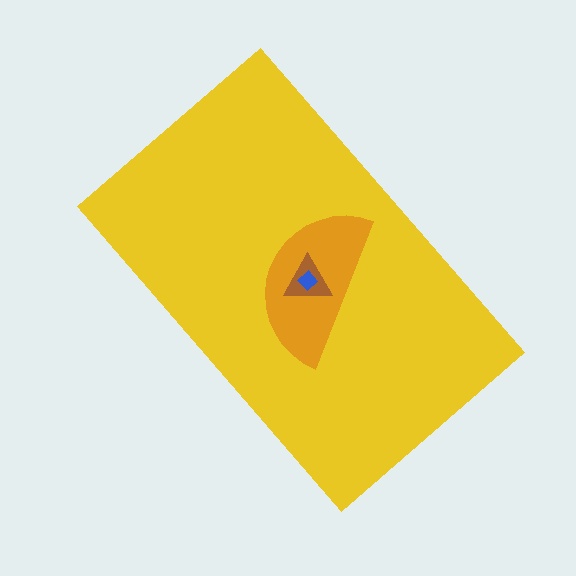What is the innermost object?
The blue diamond.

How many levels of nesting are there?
4.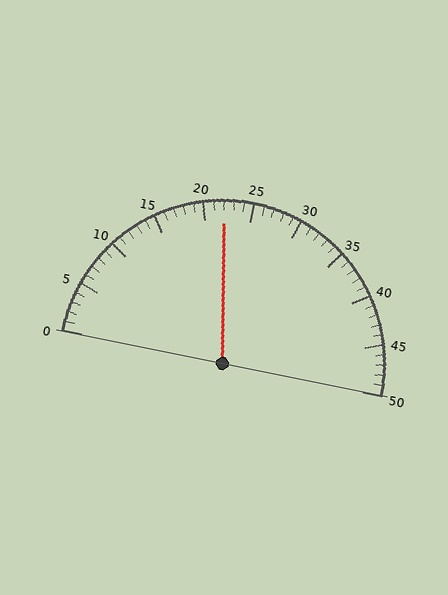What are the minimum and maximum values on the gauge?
The gauge ranges from 0 to 50.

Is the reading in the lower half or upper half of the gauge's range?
The reading is in the lower half of the range (0 to 50).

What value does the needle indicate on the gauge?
The needle indicates approximately 22.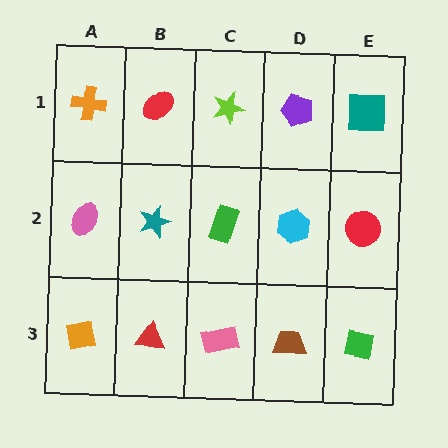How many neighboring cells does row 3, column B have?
3.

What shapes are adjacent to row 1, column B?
A teal star (row 2, column B), an orange cross (row 1, column A), a lime star (row 1, column C).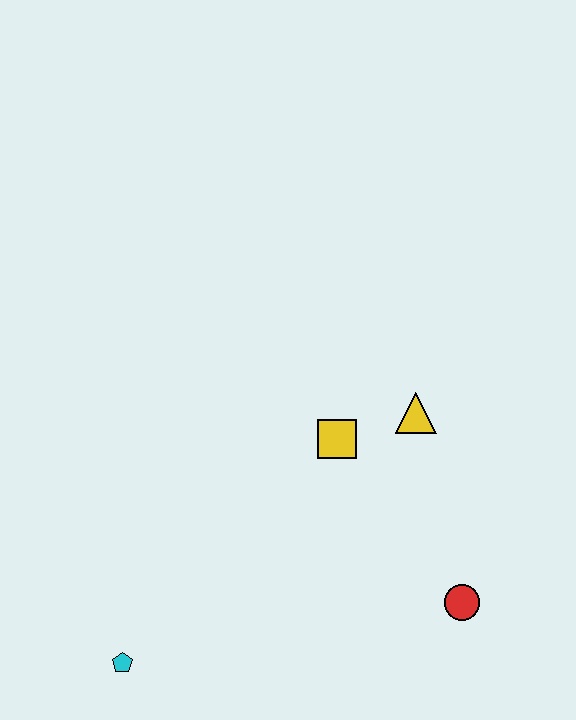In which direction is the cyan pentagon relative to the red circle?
The cyan pentagon is to the left of the red circle.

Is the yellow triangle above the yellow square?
Yes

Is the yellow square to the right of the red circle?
No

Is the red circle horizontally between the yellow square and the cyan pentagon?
No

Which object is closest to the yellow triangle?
The yellow square is closest to the yellow triangle.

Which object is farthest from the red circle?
The cyan pentagon is farthest from the red circle.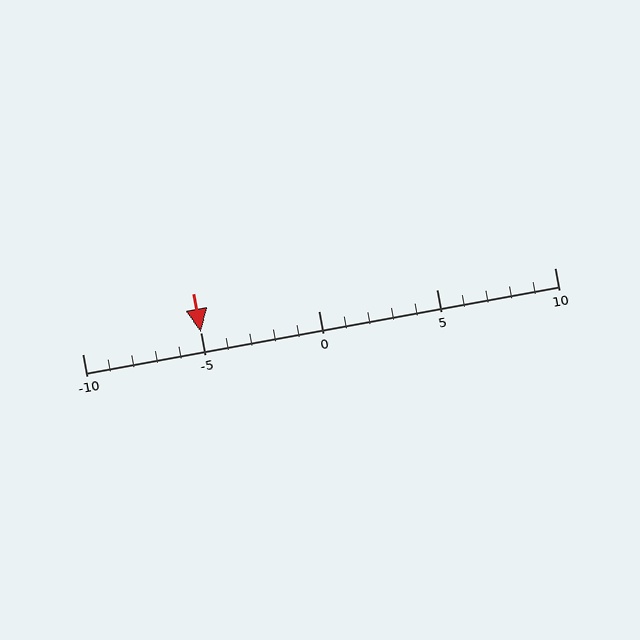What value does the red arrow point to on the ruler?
The red arrow points to approximately -5.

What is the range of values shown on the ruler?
The ruler shows values from -10 to 10.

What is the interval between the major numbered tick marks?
The major tick marks are spaced 5 units apart.